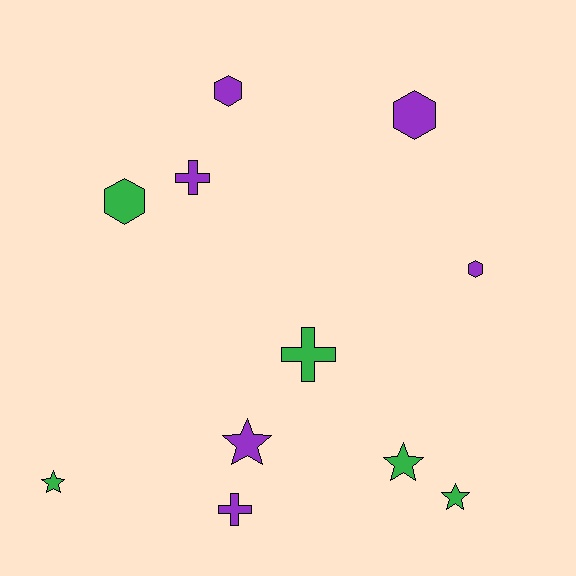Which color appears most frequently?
Purple, with 6 objects.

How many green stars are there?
There are 3 green stars.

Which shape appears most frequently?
Hexagon, with 4 objects.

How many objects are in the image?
There are 11 objects.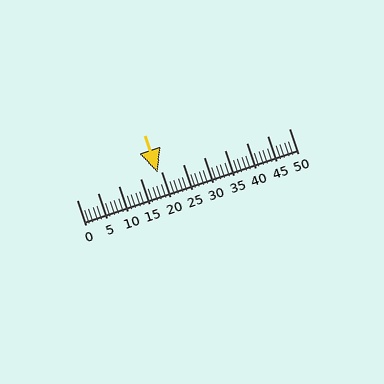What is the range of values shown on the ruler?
The ruler shows values from 0 to 50.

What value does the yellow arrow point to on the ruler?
The yellow arrow points to approximately 19.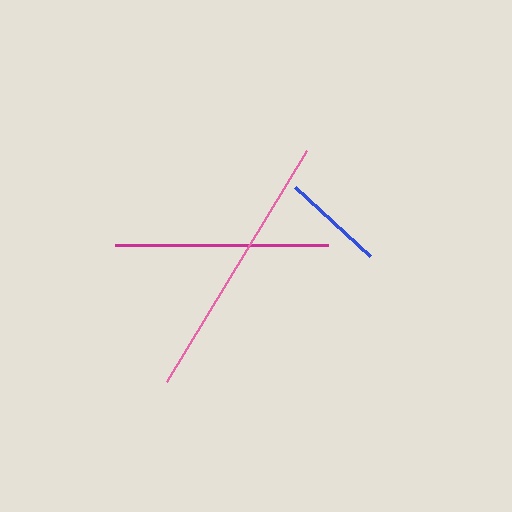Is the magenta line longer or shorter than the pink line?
The pink line is longer than the magenta line.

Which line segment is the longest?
The pink line is the longest at approximately 270 pixels.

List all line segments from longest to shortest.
From longest to shortest: pink, magenta, blue.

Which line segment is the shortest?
The blue line is the shortest at approximately 102 pixels.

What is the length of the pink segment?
The pink segment is approximately 270 pixels long.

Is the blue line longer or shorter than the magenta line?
The magenta line is longer than the blue line.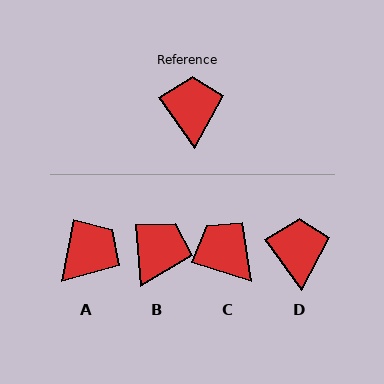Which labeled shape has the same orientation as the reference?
D.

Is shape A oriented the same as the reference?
No, it is off by about 46 degrees.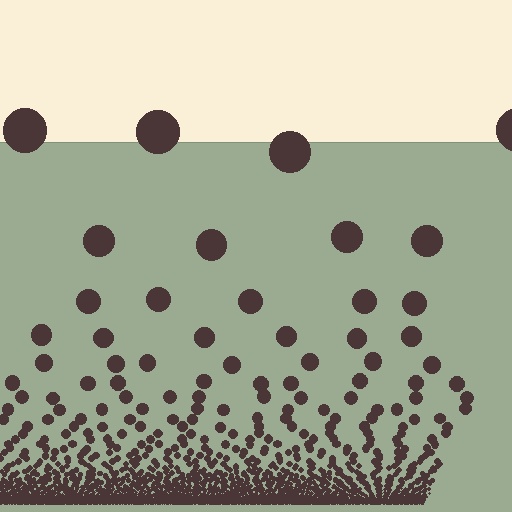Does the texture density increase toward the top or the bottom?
Density increases toward the bottom.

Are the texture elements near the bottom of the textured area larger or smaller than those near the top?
Smaller. The gradient is inverted — elements near the bottom are smaller and denser.